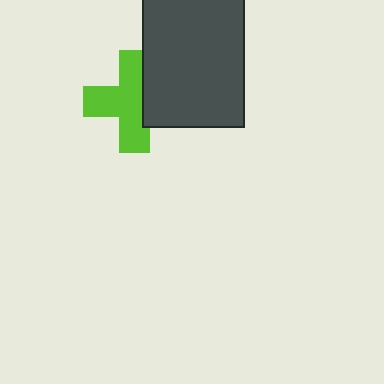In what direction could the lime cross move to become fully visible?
The lime cross could move left. That would shift it out from behind the dark gray rectangle entirely.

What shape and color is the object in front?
The object in front is a dark gray rectangle.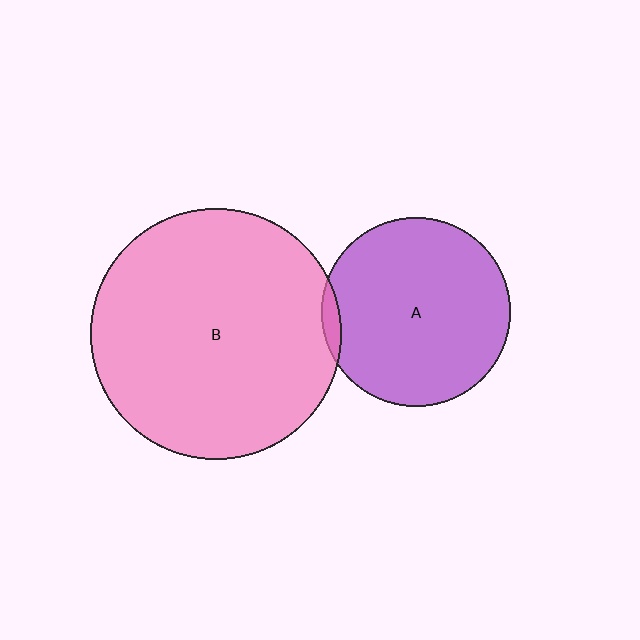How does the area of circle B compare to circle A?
Approximately 1.8 times.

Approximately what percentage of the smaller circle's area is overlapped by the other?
Approximately 5%.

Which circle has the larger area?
Circle B (pink).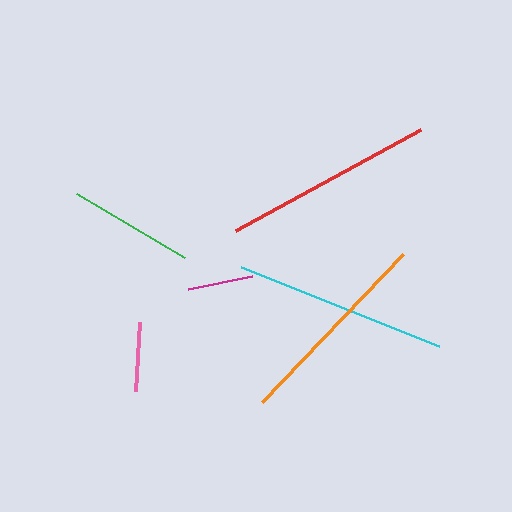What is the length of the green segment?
The green segment is approximately 125 pixels long.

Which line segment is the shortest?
The magenta line is the shortest at approximately 66 pixels.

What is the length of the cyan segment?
The cyan segment is approximately 213 pixels long.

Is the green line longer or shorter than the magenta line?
The green line is longer than the magenta line.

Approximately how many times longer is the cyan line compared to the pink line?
The cyan line is approximately 3.1 times the length of the pink line.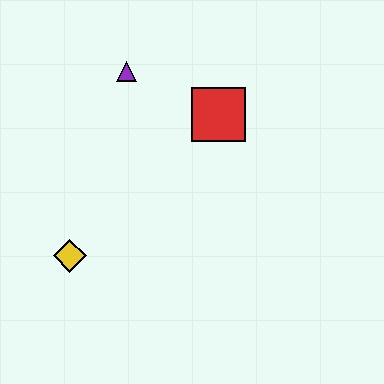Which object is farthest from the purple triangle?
The yellow diamond is farthest from the purple triangle.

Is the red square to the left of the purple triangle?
No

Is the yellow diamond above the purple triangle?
No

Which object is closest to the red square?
The purple triangle is closest to the red square.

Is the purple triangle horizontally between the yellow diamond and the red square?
Yes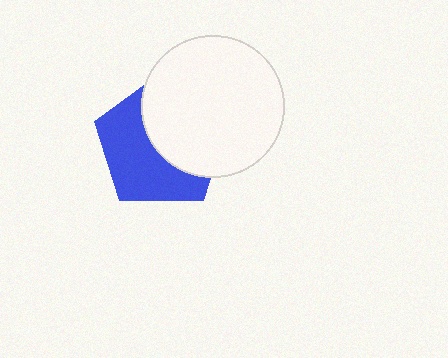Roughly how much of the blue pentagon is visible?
About half of it is visible (roughly 52%).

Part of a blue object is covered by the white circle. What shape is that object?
It is a pentagon.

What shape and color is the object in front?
The object in front is a white circle.